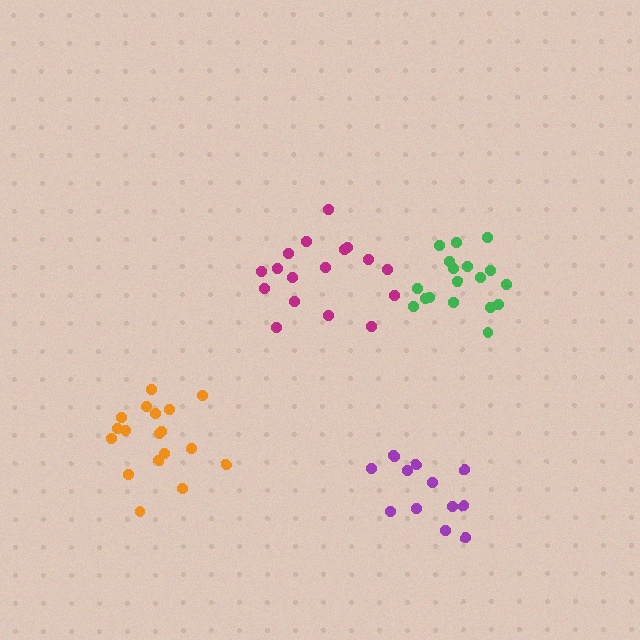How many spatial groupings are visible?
There are 4 spatial groupings.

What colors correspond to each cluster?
The clusters are colored: green, orange, purple, magenta.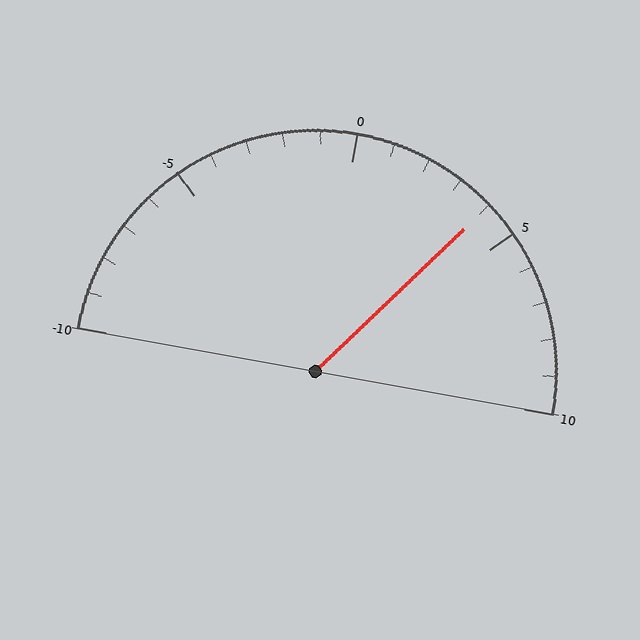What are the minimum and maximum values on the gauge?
The gauge ranges from -10 to 10.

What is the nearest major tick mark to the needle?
The nearest major tick mark is 5.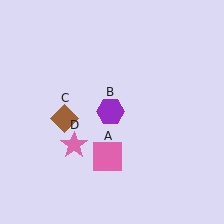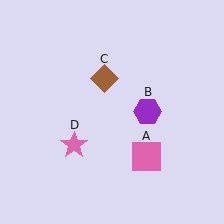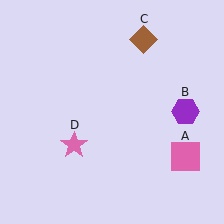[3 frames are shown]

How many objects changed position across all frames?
3 objects changed position: pink square (object A), purple hexagon (object B), brown diamond (object C).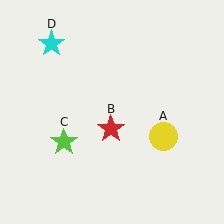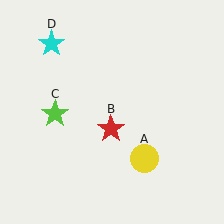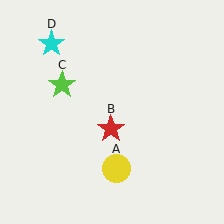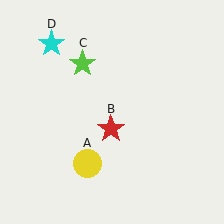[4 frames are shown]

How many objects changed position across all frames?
2 objects changed position: yellow circle (object A), lime star (object C).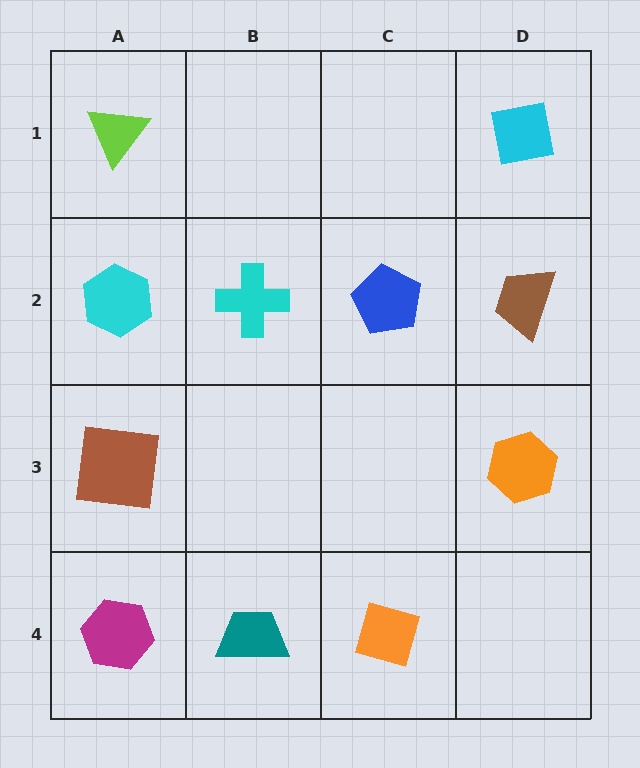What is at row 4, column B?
A teal trapezoid.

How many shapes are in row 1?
2 shapes.